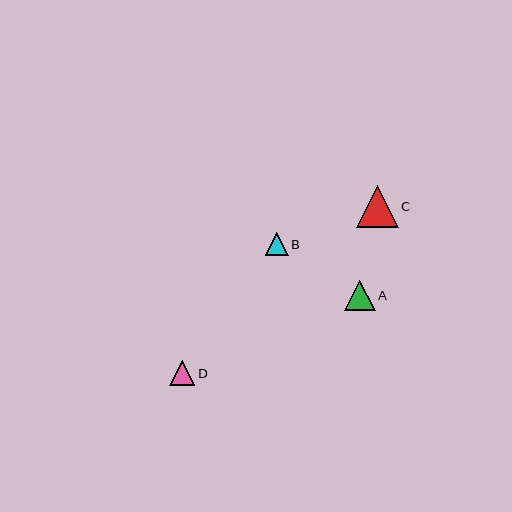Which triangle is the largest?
Triangle C is the largest with a size of approximately 42 pixels.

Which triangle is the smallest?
Triangle B is the smallest with a size of approximately 23 pixels.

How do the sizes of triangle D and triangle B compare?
Triangle D and triangle B are approximately the same size.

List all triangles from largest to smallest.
From largest to smallest: C, A, D, B.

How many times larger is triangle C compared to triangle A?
Triangle C is approximately 1.4 times the size of triangle A.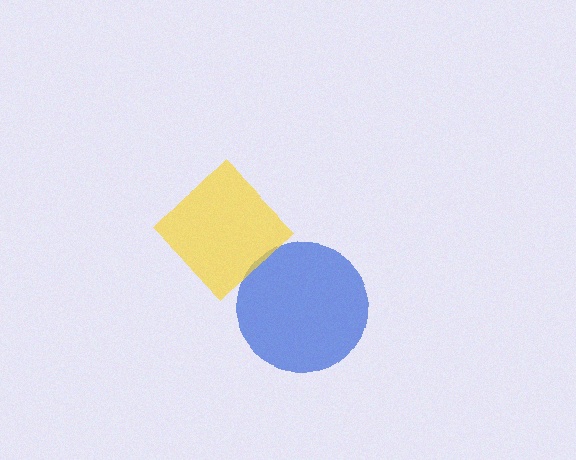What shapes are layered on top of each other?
The layered shapes are: a blue circle, a yellow diamond.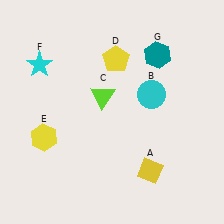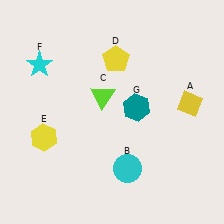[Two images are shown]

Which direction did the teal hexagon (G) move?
The teal hexagon (G) moved down.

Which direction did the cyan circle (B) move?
The cyan circle (B) moved down.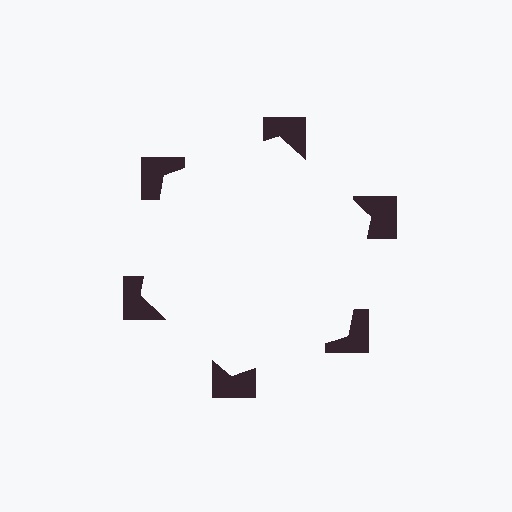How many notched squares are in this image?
There are 6 — one at each vertex of the illusory hexagon.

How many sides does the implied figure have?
6 sides.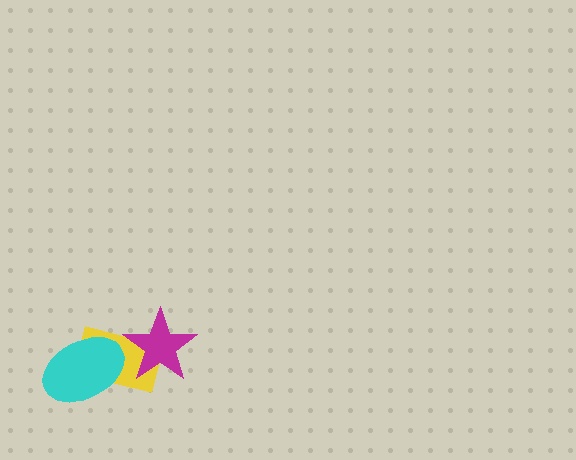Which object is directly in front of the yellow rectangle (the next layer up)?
The magenta star is directly in front of the yellow rectangle.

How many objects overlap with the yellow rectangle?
2 objects overlap with the yellow rectangle.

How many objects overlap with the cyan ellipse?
1 object overlaps with the cyan ellipse.